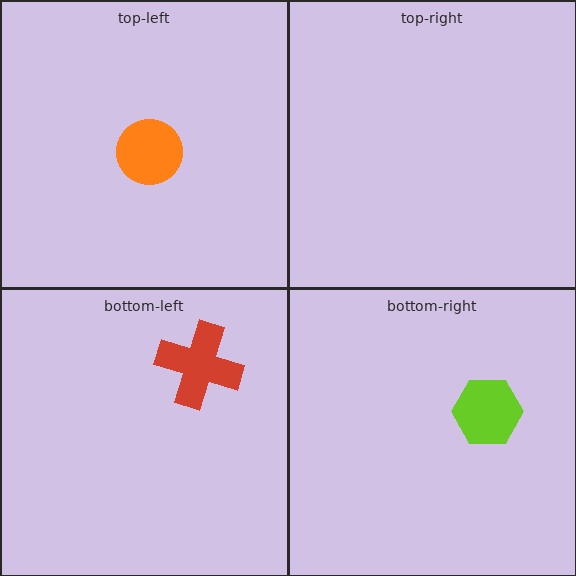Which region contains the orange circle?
The top-left region.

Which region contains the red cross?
The bottom-left region.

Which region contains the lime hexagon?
The bottom-right region.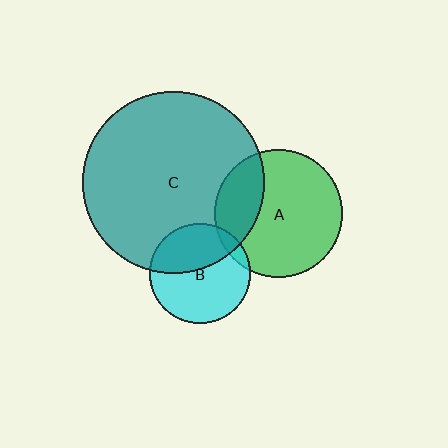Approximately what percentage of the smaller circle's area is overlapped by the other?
Approximately 25%.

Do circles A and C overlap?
Yes.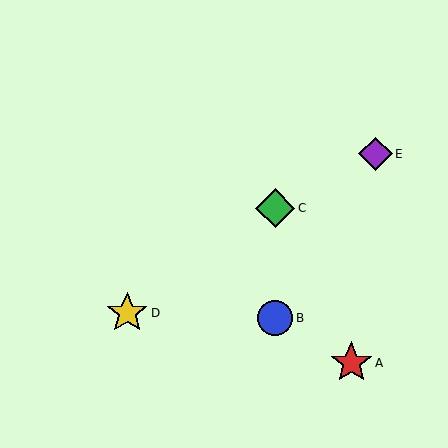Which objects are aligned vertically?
Objects B, C are aligned vertically.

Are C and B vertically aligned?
Yes, both are at x≈275.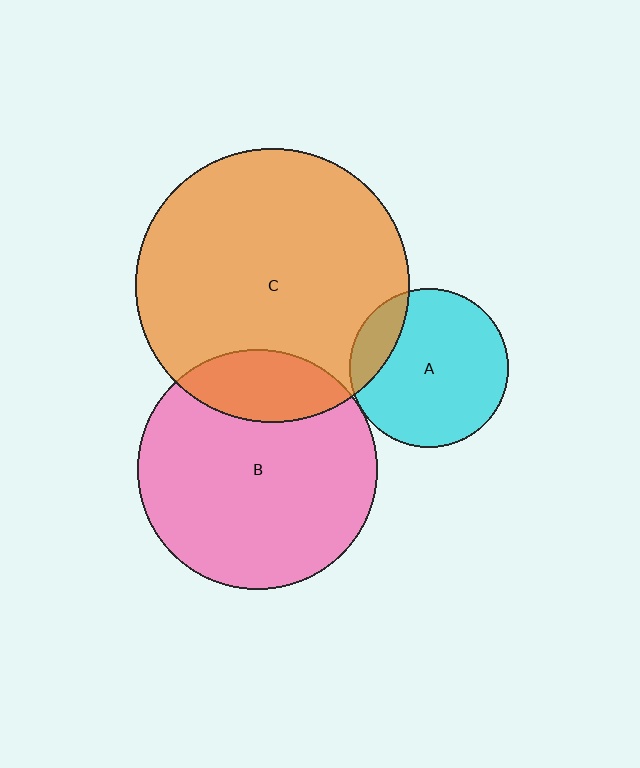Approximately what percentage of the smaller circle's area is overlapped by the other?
Approximately 20%.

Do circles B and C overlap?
Yes.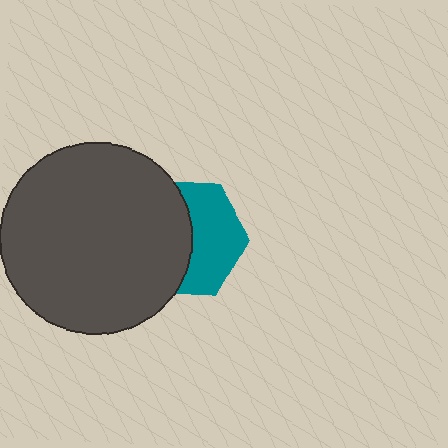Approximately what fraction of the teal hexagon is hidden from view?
Roughly 51% of the teal hexagon is hidden behind the dark gray circle.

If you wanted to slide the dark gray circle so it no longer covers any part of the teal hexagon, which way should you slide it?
Slide it left — that is the most direct way to separate the two shapes.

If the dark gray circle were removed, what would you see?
You would see the complete teal hexagon.